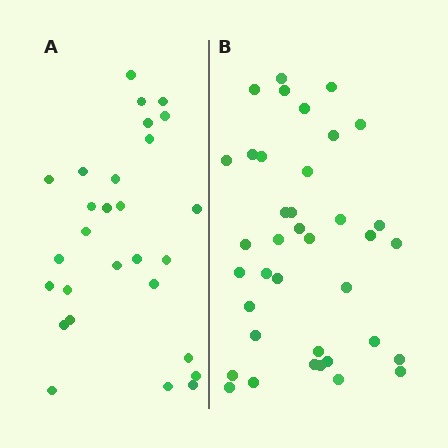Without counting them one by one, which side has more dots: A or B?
Region B (the right region) has more dots.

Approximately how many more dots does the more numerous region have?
Region B has roughly 10 or so more dots than region A.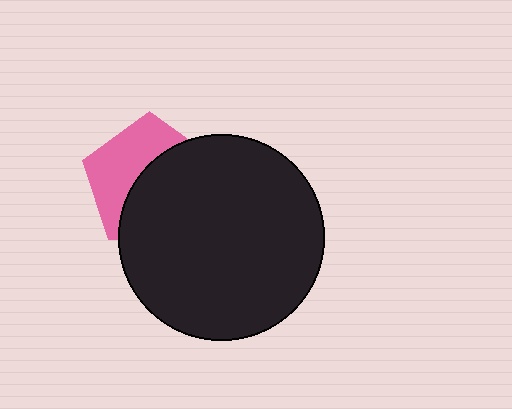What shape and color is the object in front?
The object in front is a black circle.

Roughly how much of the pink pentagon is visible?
A small part of it is visible (roughly 44%).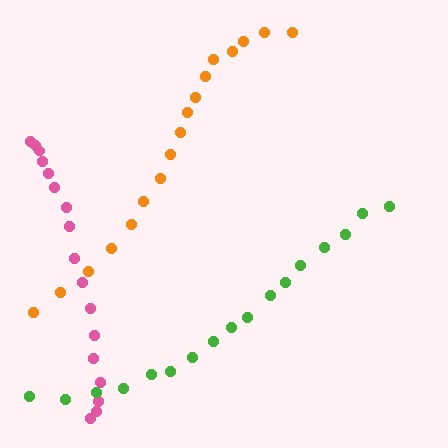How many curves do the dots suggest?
There are 3 distinct paths.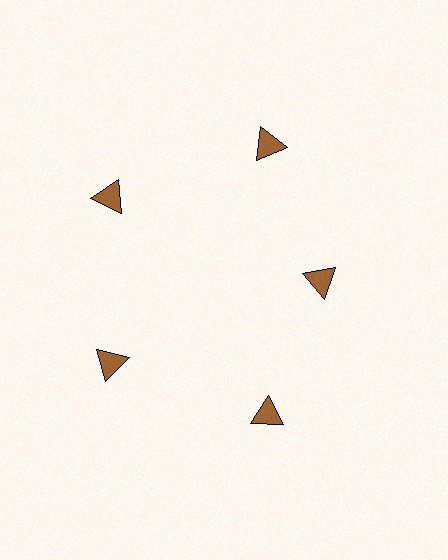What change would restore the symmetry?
The symmetry would be restored by moving it outward, back onto the ring so that all 5 triangles sit at equal angles and equal distance from the center.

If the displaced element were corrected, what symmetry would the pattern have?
It would have 5-fold rotational symmetry — the pattern would map onto itself every 72 degrees.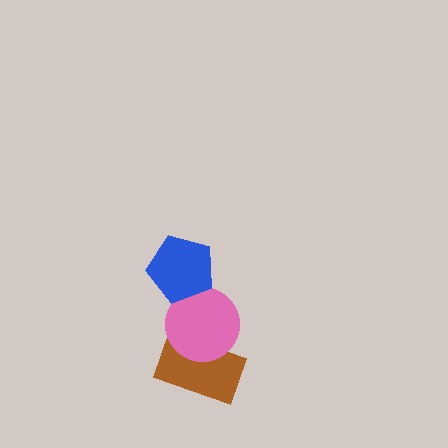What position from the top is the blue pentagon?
The blue pentagon is 1st from the top.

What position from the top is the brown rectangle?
The brown rectangle is 3rd from the top.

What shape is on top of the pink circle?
The blue pentagon is on top of the pink circle.